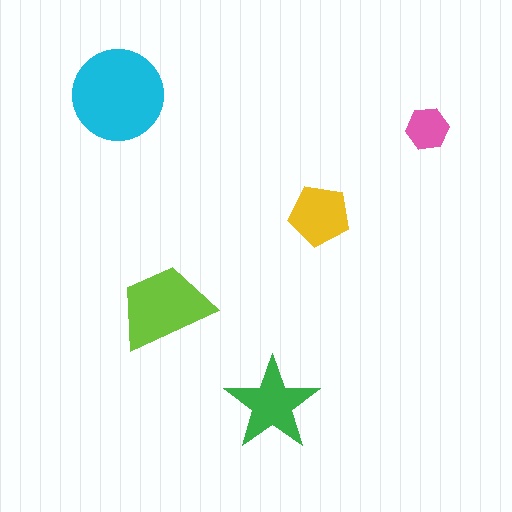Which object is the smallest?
The pink hexagon.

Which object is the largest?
The cyan circle.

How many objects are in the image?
There are 5 objects in the image.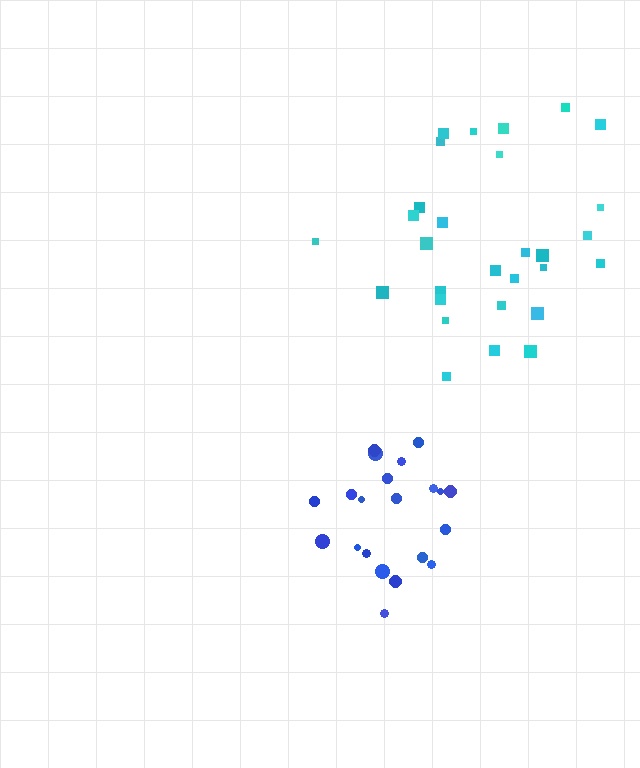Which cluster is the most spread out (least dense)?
Cyan.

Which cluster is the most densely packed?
Blue.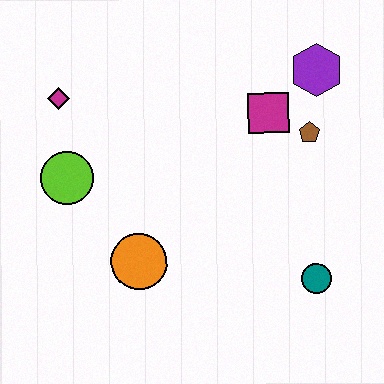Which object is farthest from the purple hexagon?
The lime circle is farthest from the purple hexagon.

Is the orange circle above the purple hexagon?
No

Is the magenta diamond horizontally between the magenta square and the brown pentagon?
No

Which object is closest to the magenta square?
The brown pentagon is closest to the magenta square.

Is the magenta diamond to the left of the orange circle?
Yes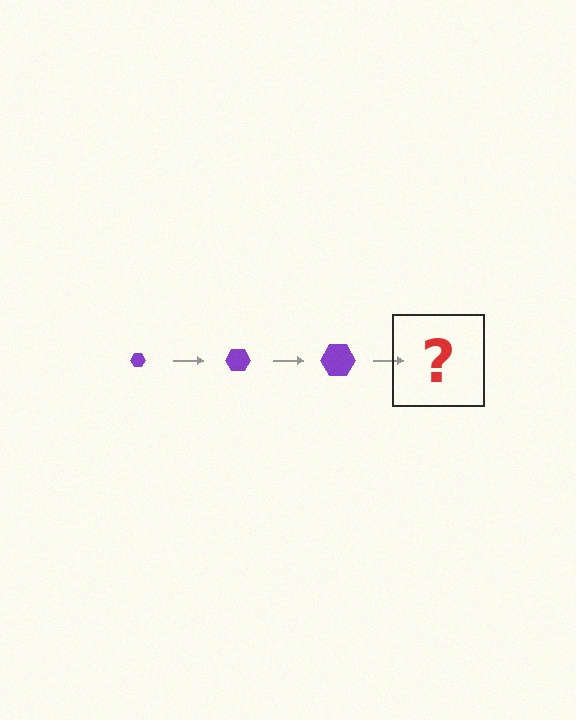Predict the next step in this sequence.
The next step is a purple hexagon, larger than the previous one.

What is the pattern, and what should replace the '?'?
The pattern is that the hexagon gets progressively larger each step. The '?' should be a purple hexagon, larger than the previous one.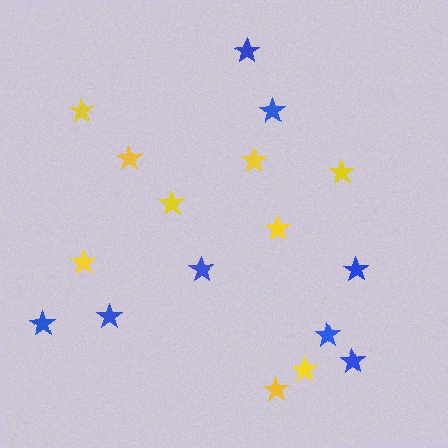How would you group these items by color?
There are 2 groups: one group of yellow stars (9) and one group of blue stars (8).